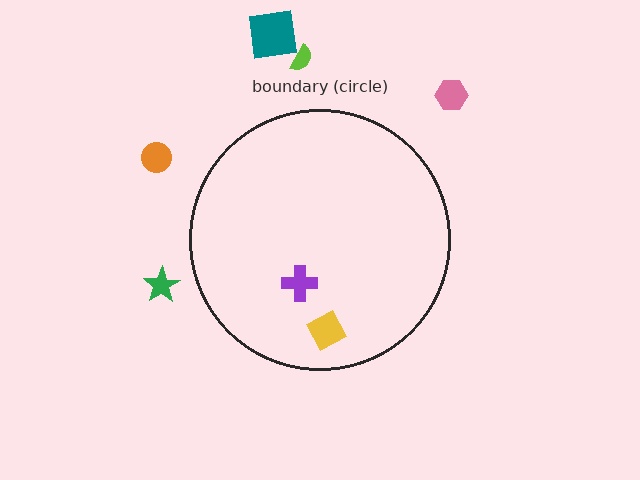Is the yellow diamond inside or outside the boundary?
Inside.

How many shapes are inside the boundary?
2 inside, 5 outside.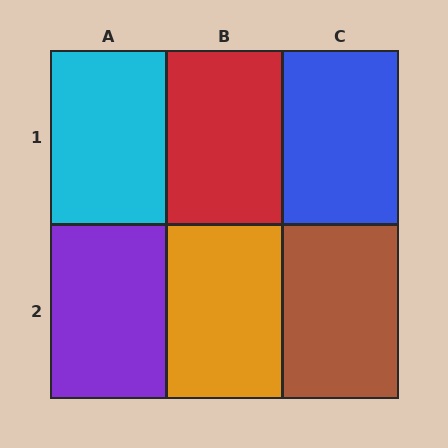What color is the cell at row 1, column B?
Red.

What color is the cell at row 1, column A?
Cyan.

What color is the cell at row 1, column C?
Blue.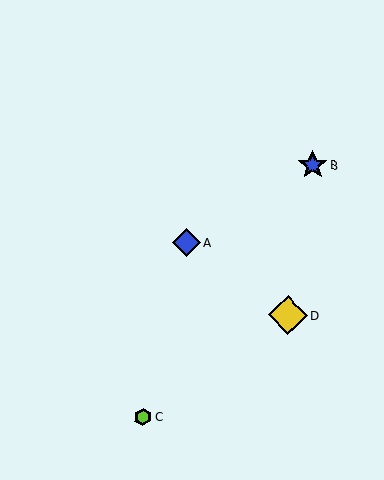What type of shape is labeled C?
Shape C is a lime hexagon.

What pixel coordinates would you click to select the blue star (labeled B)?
Click at (313, 165) to select the blue star B.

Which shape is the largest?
The yellow diamond (labeled D) is the largest.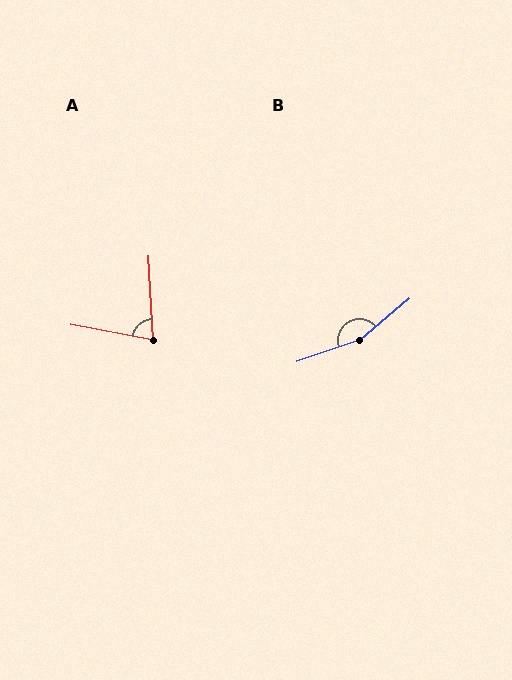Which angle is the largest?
B, at approximately 158 degrees.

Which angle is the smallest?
A, at approximately 76 degrees.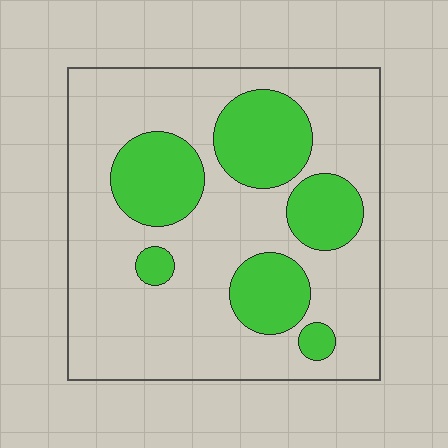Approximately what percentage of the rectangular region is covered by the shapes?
Approximately 30%.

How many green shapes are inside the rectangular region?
6.